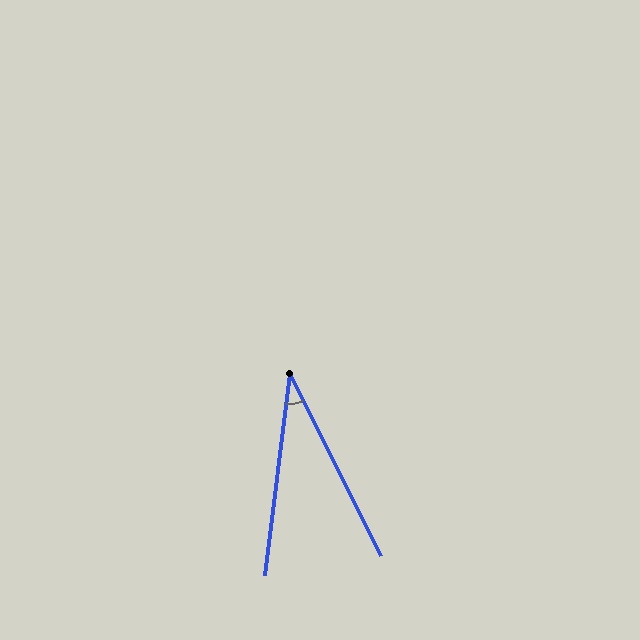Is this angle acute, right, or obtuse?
It is acute.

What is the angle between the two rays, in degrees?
Approximately 34 degrees.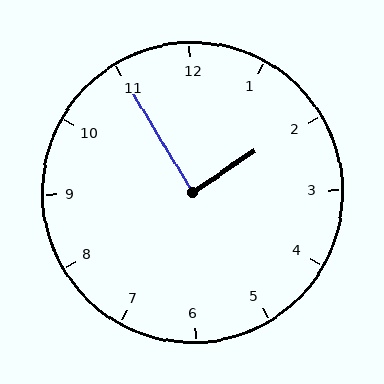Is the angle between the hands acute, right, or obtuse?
It is right.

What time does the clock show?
1:55.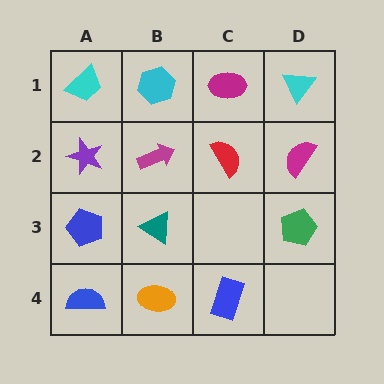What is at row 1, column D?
A cyan triangle.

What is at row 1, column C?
A magenta ellipse.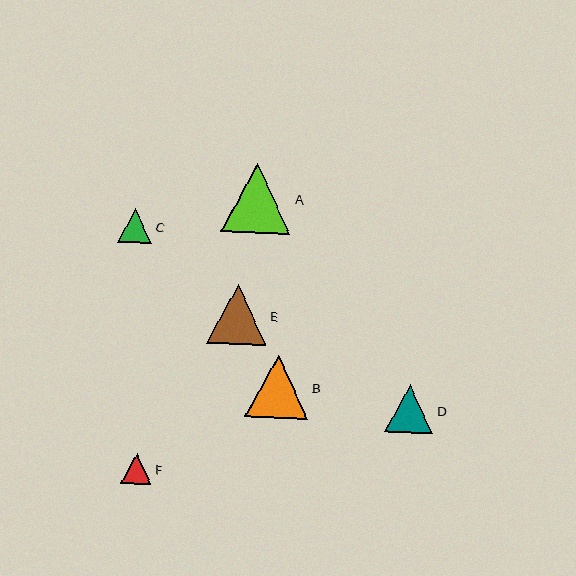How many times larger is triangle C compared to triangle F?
Triangle C is approximately 1.1 times the size of triangle F.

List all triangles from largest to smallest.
From largest to smallest: A, B, E, D, C, F.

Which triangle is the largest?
Triangle A is the largest with a size of approximately 69 pixels.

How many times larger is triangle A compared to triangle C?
Triangle A is approximately 2.0 times the size of triangle C.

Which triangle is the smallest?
Triangle F is the smallest with a size of approximately 31 pixels.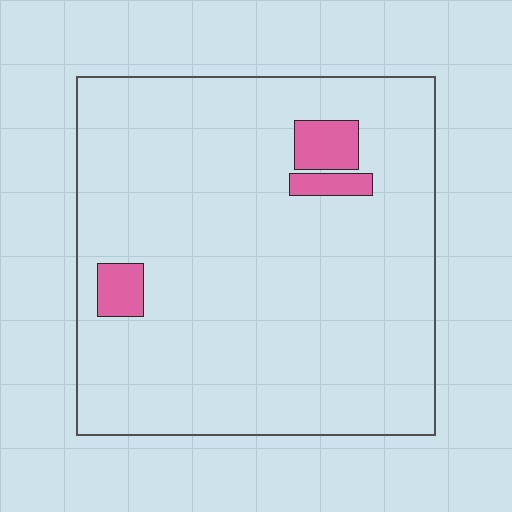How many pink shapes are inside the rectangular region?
3.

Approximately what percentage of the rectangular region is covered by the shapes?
Approximately 5%.